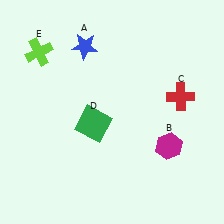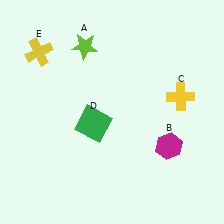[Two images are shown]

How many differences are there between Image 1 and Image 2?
There are 3 differences between the two images.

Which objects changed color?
A changed from blue to lime. C changed from red to yellow. E changed from lime to yellow.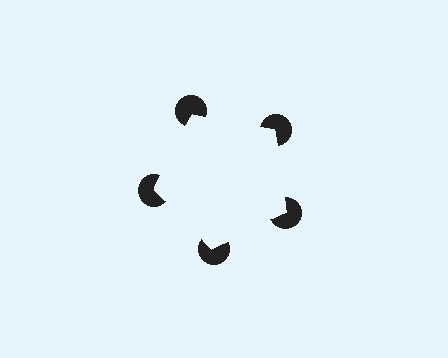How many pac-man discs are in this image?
There are 5 — one at each vertex of the illusory pentagon.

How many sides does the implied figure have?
5 sides.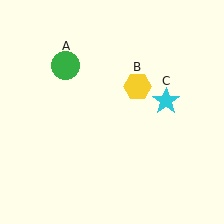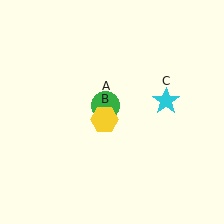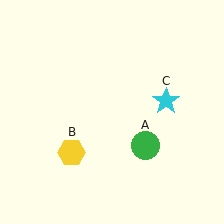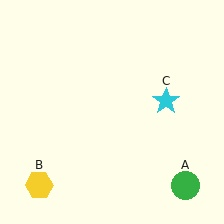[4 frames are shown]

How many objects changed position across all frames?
2 objects changed position: green circle (object A), yellow hexagon (object B).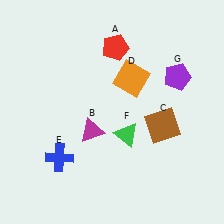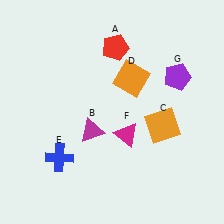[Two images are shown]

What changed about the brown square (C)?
In Image 1, C is brown. In Image 2, it changed to orange.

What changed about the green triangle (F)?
In Image 1, F is green. In Image 2, it changed to magenta.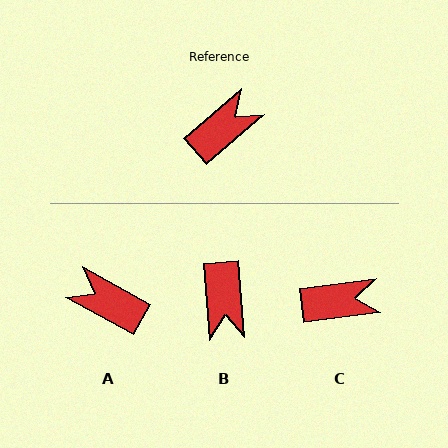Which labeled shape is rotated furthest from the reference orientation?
B, about 126 degrees away.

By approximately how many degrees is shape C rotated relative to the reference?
Approximately 34 degrees clockwise.